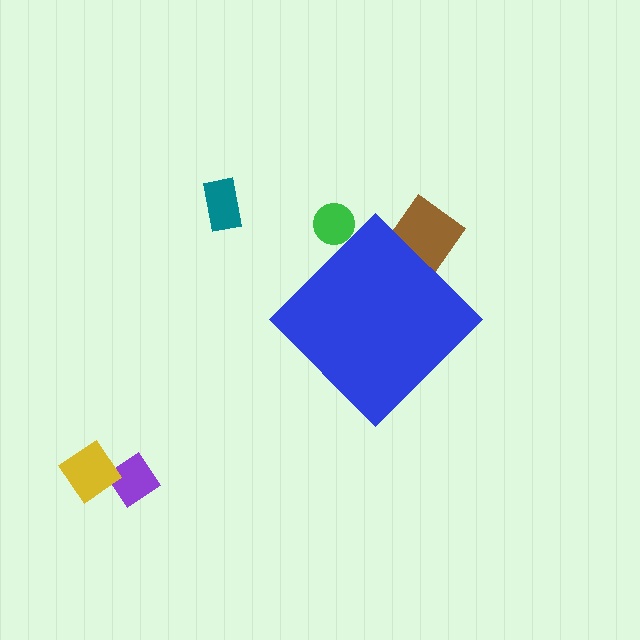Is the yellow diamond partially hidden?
No, the yellow diamond is fully visible.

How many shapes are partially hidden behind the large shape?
2 shapes are partially hidden.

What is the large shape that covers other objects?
A blue diamond.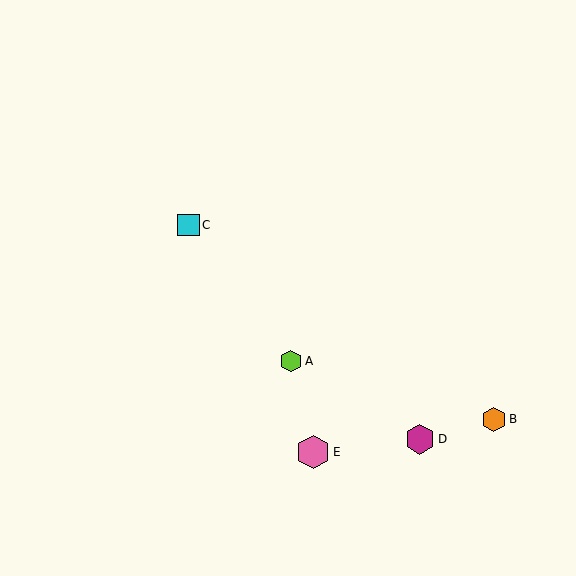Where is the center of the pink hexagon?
The center of the pink hexagon is at (313, 452).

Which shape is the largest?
The pink hexagon (labeled E) is the largest.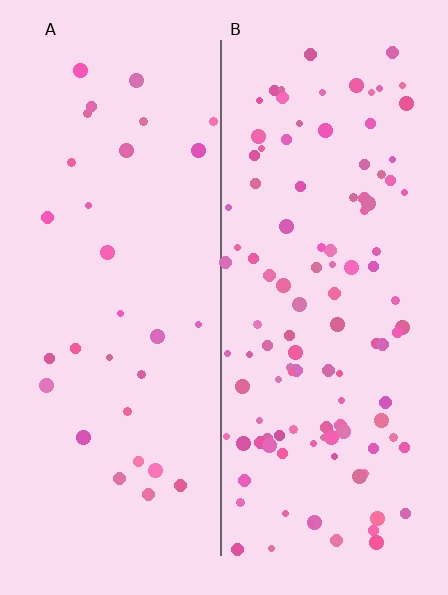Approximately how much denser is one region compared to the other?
Approximately 3.6× — region B over region A.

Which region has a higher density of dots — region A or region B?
B (the right).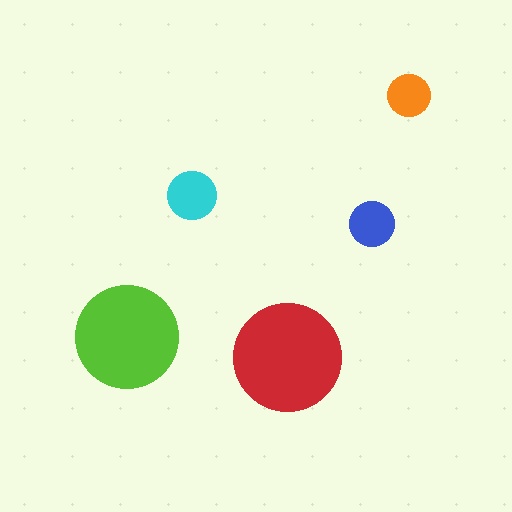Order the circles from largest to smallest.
the red one, the lime one, the cyan one, the blue one, the orange one.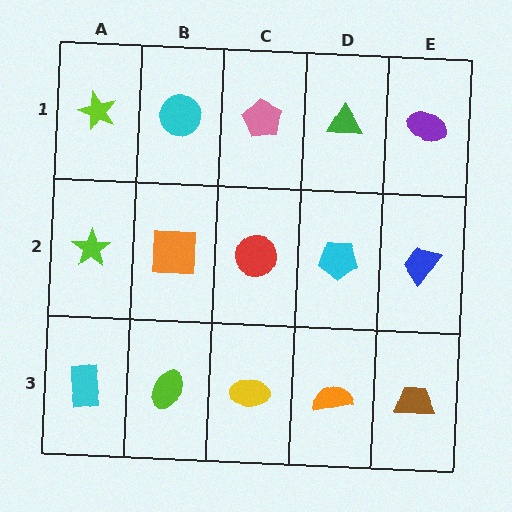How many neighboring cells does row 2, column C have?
4.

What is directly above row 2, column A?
A lime star.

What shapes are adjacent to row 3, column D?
A cyan pentagon (row 2, column D), a yellow ellipse (row 3, column C), a brown trapezoid (row 3, column E).